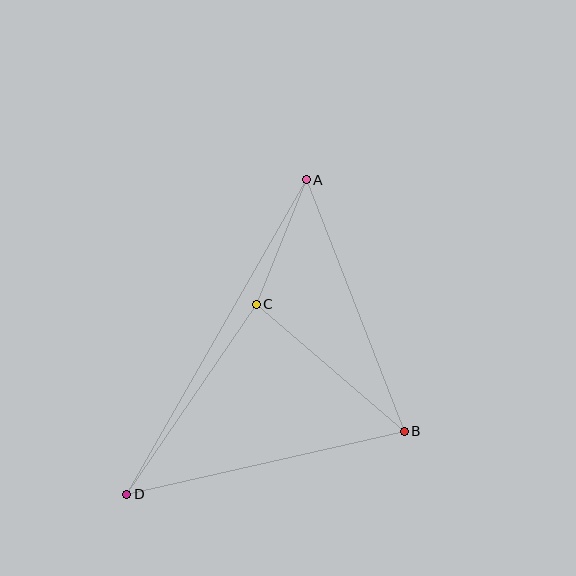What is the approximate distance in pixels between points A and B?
The distance between A and B is approximately 270 pixels.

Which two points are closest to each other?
Points A and C are closest to each other.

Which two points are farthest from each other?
Points A and D are farthest from each other.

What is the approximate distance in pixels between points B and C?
The distance between B and C is approximately 195 pixels.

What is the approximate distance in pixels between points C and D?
The distance between C and D is approximately 230 pixels.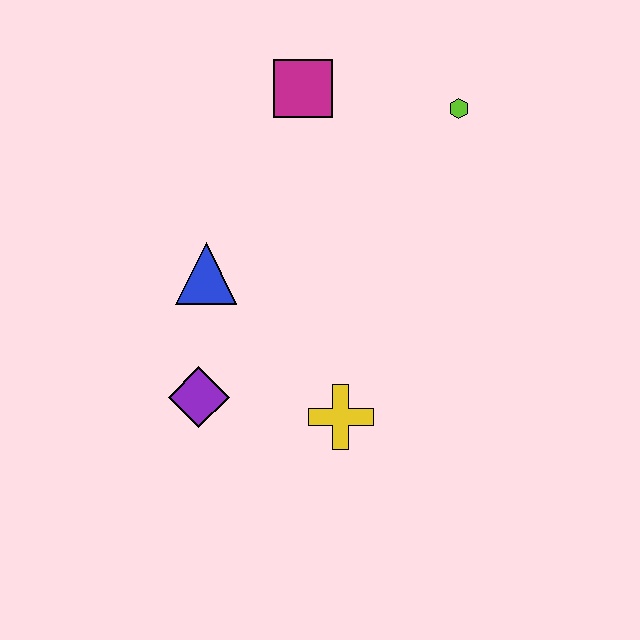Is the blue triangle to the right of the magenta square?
No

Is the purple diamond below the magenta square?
Yes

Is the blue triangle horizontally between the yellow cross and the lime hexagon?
No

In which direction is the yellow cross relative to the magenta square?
The yellow cross is below the magenta square.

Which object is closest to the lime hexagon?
The magenta square is closest to the lime hexagon.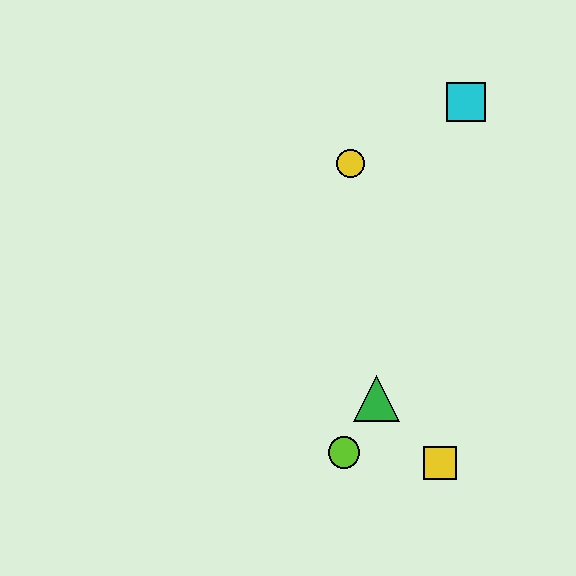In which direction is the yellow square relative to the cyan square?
The yellow square is below the cyan square.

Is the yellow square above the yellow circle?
No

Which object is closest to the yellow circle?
The cyan square is closest to the yellow circle.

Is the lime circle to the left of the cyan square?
Yes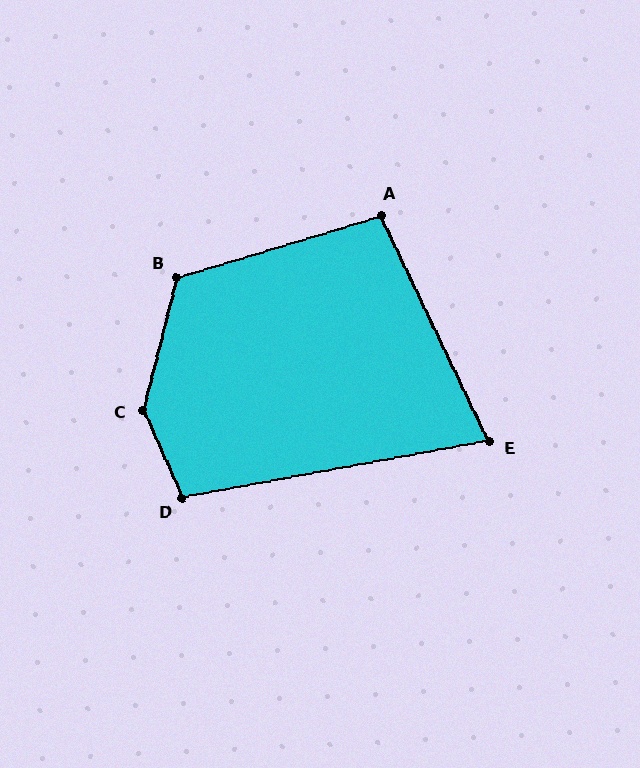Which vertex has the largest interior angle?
C, at approximately 142 degrees.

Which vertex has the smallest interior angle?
E, at approximately 75 degrees.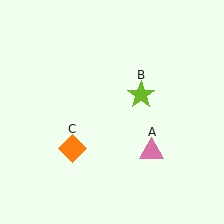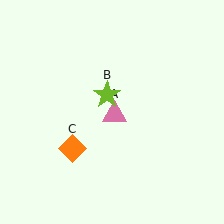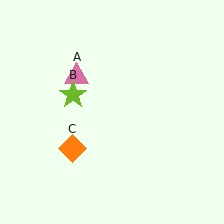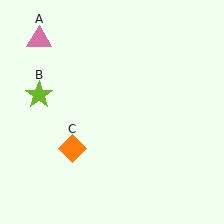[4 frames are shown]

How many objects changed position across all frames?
2 objects changed position: pink triangle (object A), lime star (object B).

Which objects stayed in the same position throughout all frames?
Orange diamond (object C) remained stationary.